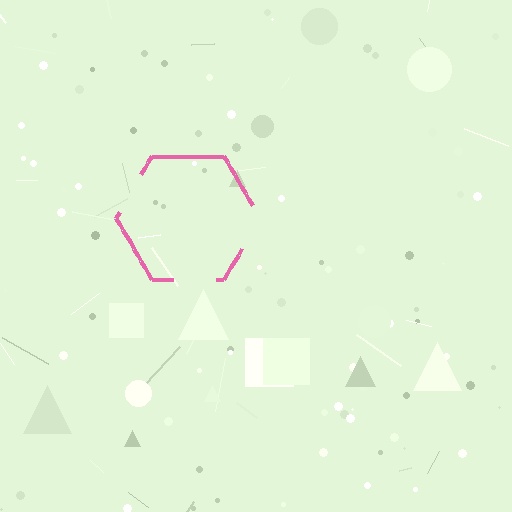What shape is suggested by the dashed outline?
The dashed outline suggests a hexagon.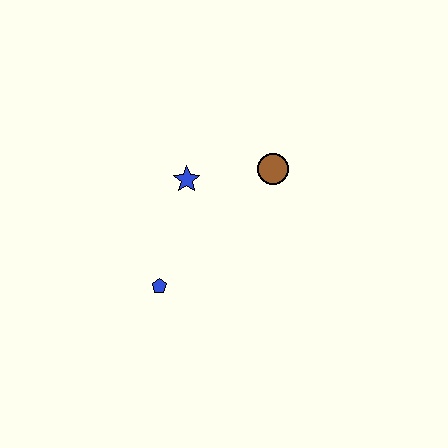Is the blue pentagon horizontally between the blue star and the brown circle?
No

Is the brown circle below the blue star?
No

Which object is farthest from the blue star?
The blue pentagon is farthest from the blue star.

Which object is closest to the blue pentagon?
The blue star is closest to the blue pentagon.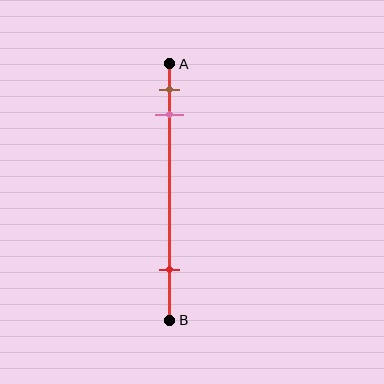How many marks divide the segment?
There are 3 marks dividing the segment.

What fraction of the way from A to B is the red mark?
The red mark is approximately 80% (0.8) of the way from A to B.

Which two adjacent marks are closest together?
The brown and pink marks are the closest adjacent pair.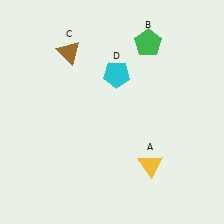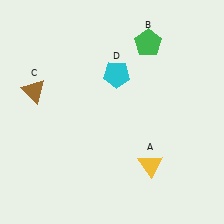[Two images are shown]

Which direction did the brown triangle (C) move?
The brown triangle (C) moved down.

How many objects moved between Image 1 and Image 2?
1 object moved between the two images.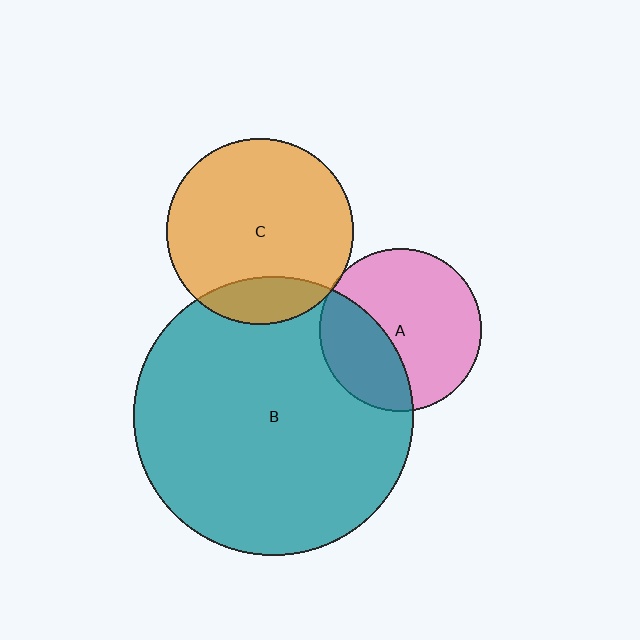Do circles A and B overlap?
Yes.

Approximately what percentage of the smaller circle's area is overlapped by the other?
Approximately 35%.